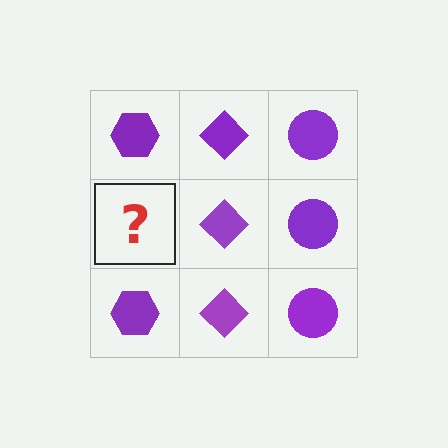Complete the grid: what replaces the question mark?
The question mark should be replaced with a purple hexagon.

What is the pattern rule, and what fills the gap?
The rule is that each column has a consistent shape. The gap should be filled with a purple hexagon.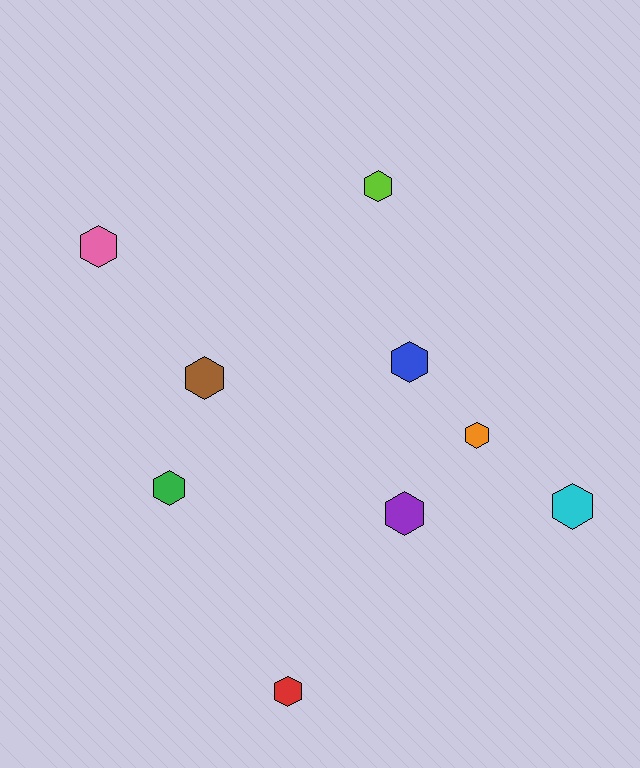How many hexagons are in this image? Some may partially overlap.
There are 9 hexagons.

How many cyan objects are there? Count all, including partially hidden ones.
There is 1 cyan object.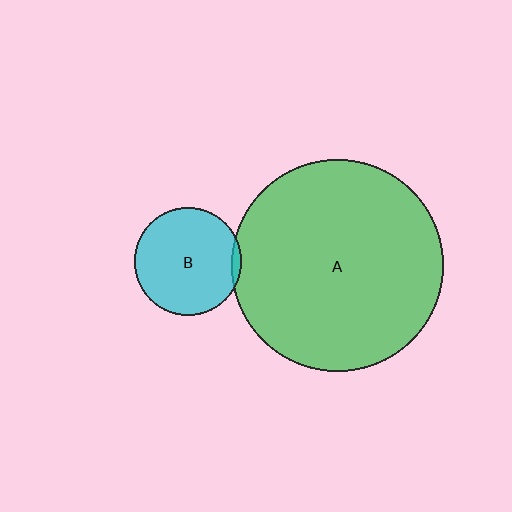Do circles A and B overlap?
Yes.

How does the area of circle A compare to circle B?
Approximately 3.9 times.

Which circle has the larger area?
Circle A (green).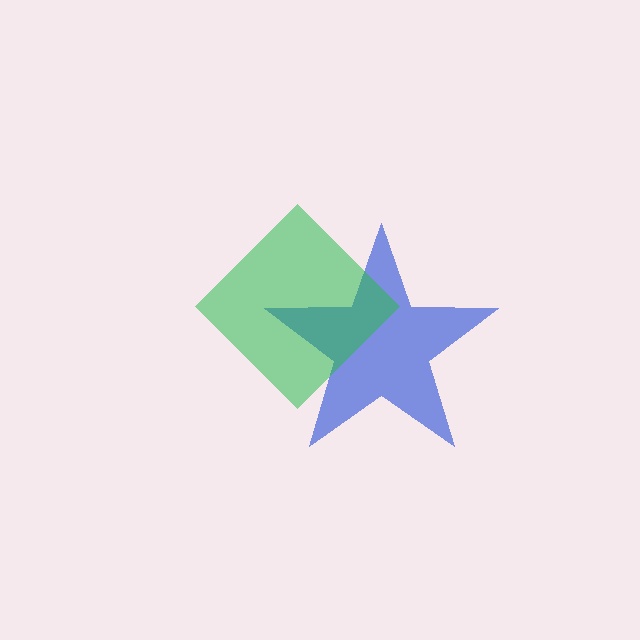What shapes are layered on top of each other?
The layered shapes are: a blue star, a green diamond.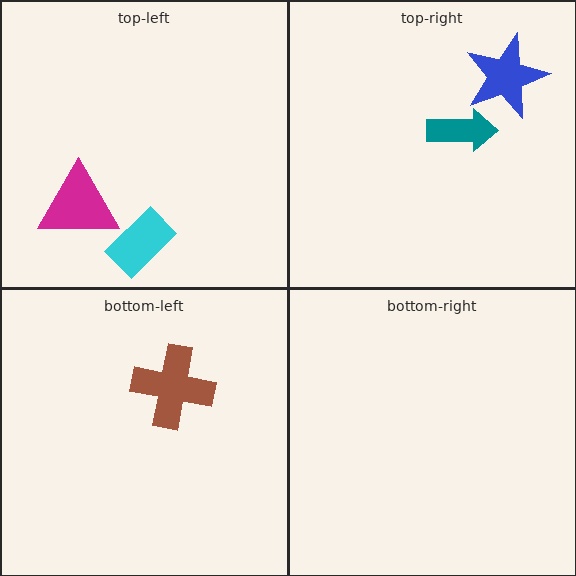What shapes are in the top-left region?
The cyan rectangle, the magenta triangle.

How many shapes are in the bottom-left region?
1.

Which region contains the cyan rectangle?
The top-left region.